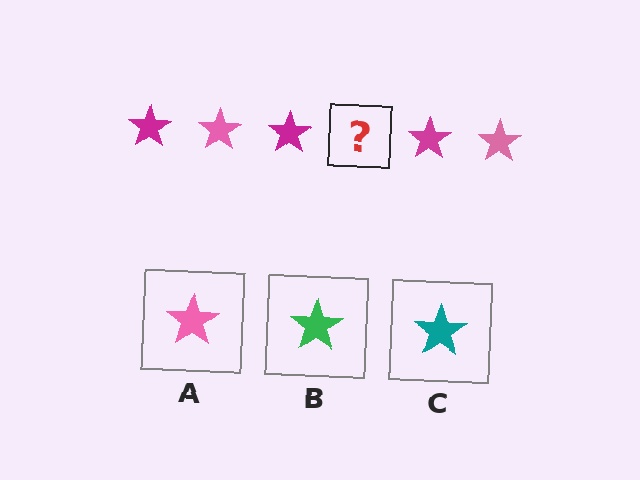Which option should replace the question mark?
Option A.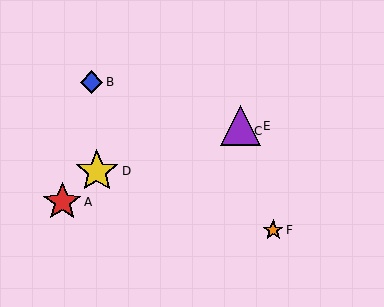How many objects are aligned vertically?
2 objects (C, E) are aligned vertically.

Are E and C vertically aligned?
Yes, both are at x≈240.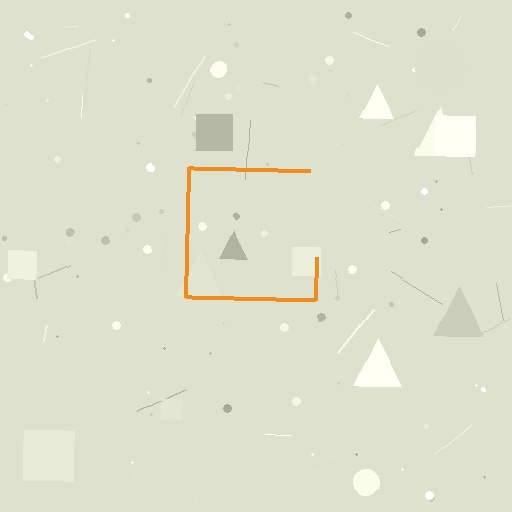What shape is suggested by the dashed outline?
The dashed outline suggests a square.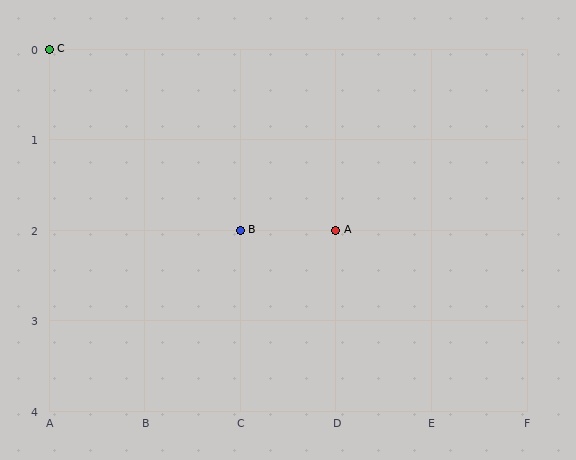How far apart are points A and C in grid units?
Points A and C are 3 columns and 2 rows apart (about 3.6 grid units diagonally).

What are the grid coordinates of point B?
Point B is at grid coordinates (C, 2).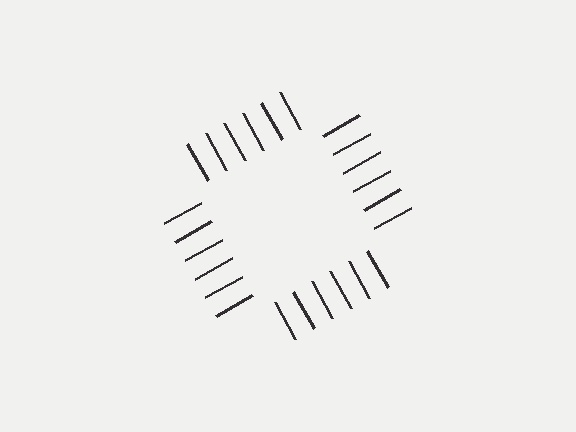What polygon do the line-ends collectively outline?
An illusory square — the line segments terminate on its edges but no continuous stroke is drawn.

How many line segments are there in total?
24 — 6 along each of the 4 edges.